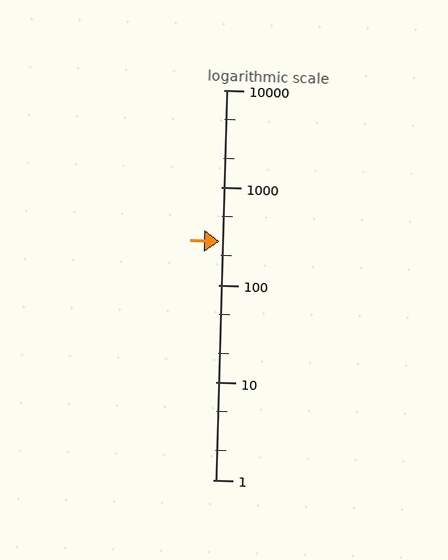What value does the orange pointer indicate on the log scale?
The pointer indicates approximately 280.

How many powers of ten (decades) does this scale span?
The scale spans 4 decades, from 1 to 10000.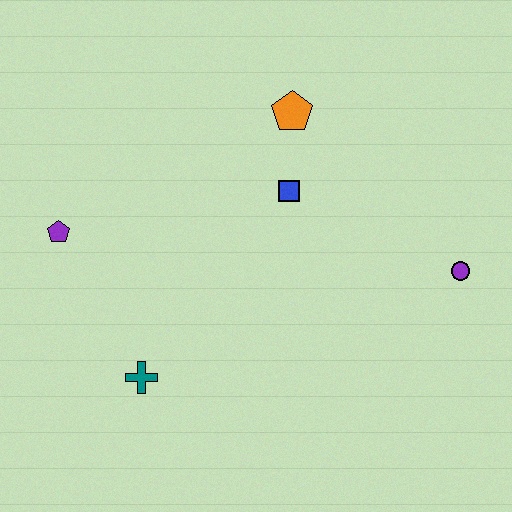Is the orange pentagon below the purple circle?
No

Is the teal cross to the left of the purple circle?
Yes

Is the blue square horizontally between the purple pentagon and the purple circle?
Yes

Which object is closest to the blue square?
The orange pentagon is closest to the blue square.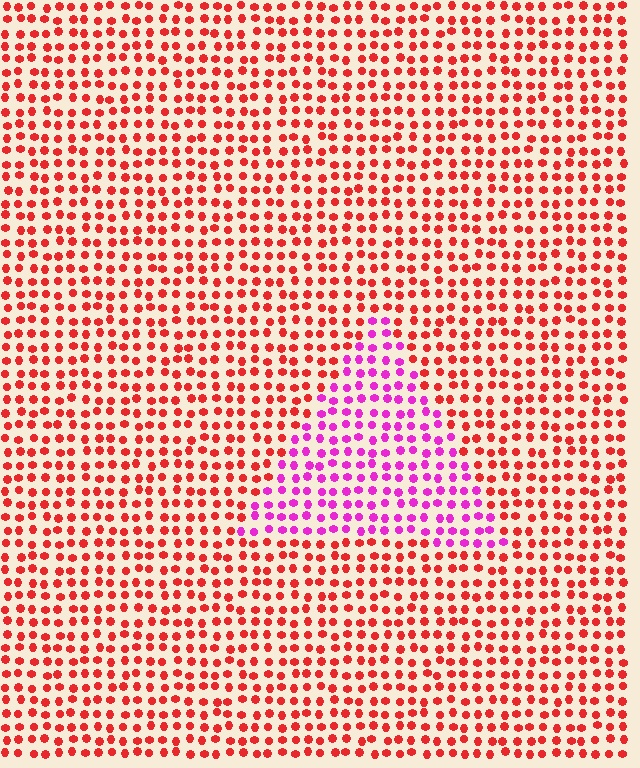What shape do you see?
I see a triangle.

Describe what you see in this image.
The image is filled with small red elements in a uniform arrangement. A triangle-shaped region is visible where the elements are tinted to a slightly different hue, forming a subtle color boundary.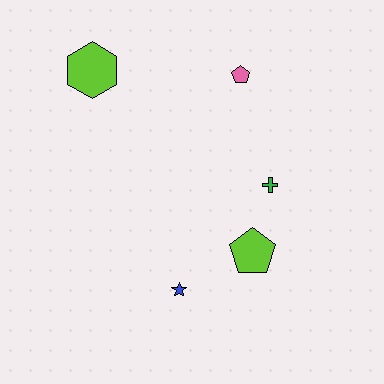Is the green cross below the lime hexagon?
Yes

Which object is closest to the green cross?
The lime pentagon is closest to the green cross.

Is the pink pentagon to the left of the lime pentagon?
Yes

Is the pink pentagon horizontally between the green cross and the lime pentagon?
No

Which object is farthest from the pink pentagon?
The blue star is farthest from the pink pentagon.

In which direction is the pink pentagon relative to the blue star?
The pink pentagon is above the blue star.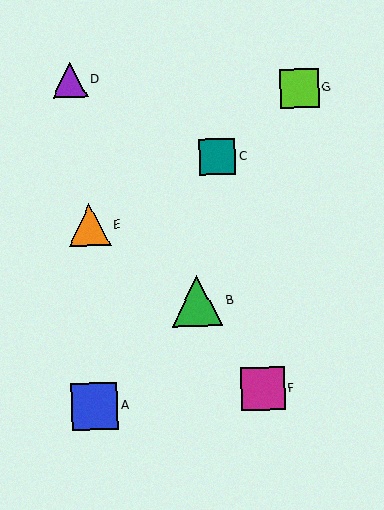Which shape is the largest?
The green triangle (labeled B) is the largest.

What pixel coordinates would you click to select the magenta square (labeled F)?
Click at (263, 389) to select the magenta square F.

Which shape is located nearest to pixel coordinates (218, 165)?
The teal square (labeled C) at (218, 157) is nearest to that location.